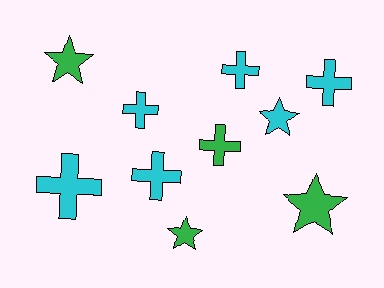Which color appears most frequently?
Cyan, with 6 objects.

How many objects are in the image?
There are 10 objects.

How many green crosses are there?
There is 1 green cross.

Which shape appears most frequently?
Cross, with 6 objects.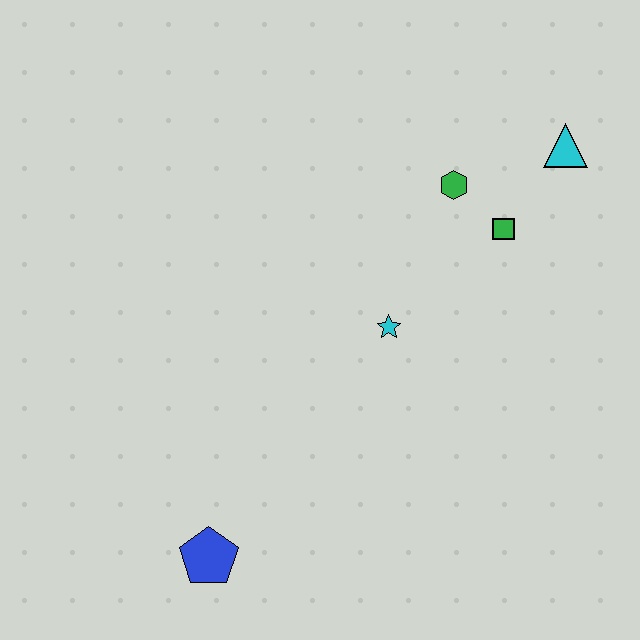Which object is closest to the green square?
The green hexagon is closest to the green square.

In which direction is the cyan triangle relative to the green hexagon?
The cyan triangle is to the right of the green hexagon.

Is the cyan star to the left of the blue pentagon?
No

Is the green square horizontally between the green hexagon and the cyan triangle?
Yes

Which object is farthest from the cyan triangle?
The blue pentagon is farthest from the cyan triangle.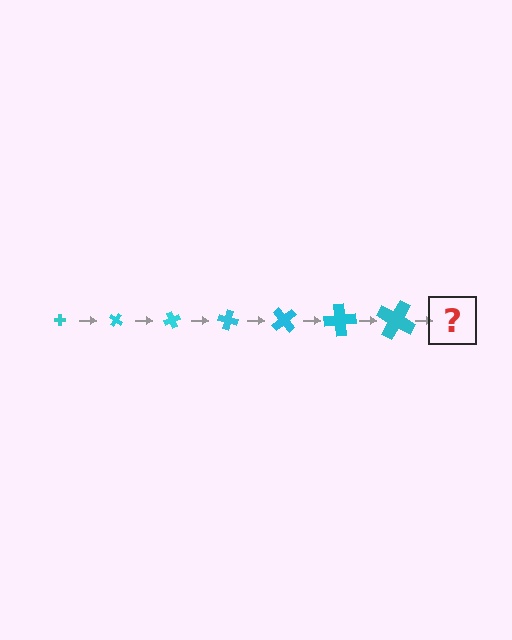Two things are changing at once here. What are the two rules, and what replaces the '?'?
The two rules are that the cross grows larger each step and it rotates 35 degrees each step. The '?' should be a cross, larger than the previous one and rotated 245 degrees from the start.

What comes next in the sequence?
The next element should be a cross, larger than the previous one and rotated 245 degrees from the start.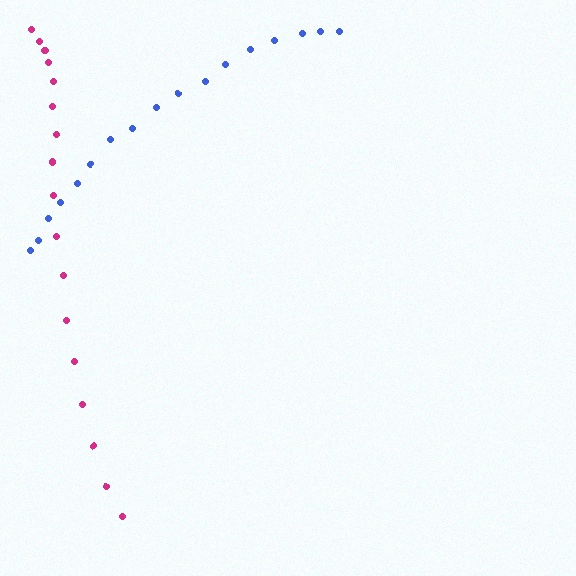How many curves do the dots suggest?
There are 2 distinct paths.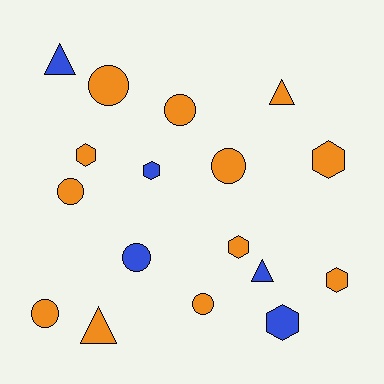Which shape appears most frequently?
Circle, with 7 objects.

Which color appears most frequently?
Orange, with 12 objects.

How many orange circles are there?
There are 6 orange circles.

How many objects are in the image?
There are 17 objects.